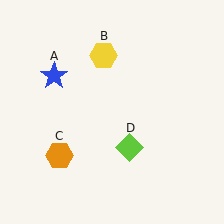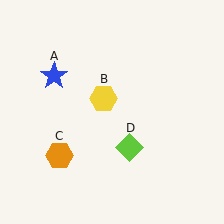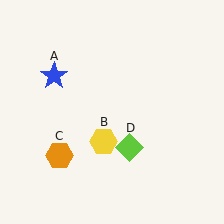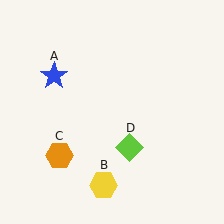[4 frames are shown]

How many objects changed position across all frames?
1 object changed position: yellow hexagon (object B).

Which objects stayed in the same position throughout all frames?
Blue star (object A) and orange hexagon (object C) and lime diamond (object D) remained stationary.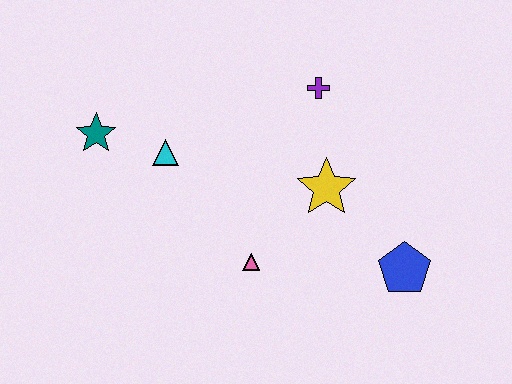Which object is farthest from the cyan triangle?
The blue pentagon is farthest from the cyan triangle.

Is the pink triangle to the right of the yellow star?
No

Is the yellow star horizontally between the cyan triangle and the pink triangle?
No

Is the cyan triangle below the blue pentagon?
No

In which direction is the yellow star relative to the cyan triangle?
The yellow star is to the right of the cyan triangle.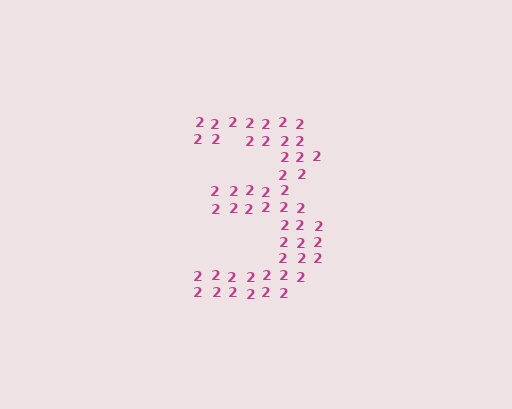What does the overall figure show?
The overall figure shows the digit 3.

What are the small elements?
The small elements are digit 2's.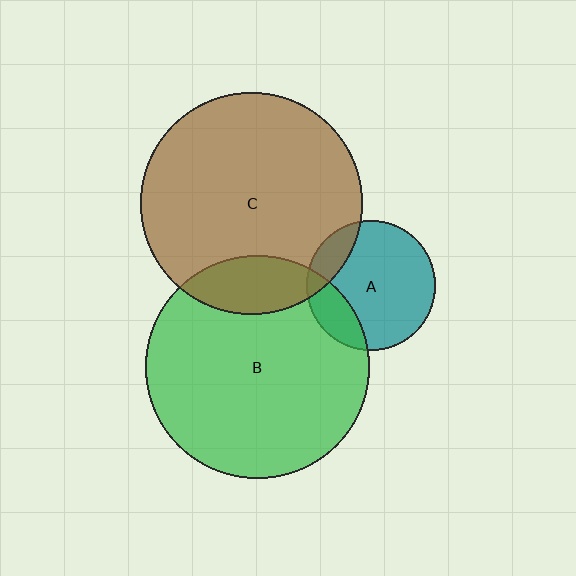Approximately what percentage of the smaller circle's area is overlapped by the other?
Approximately 15%.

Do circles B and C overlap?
Yes.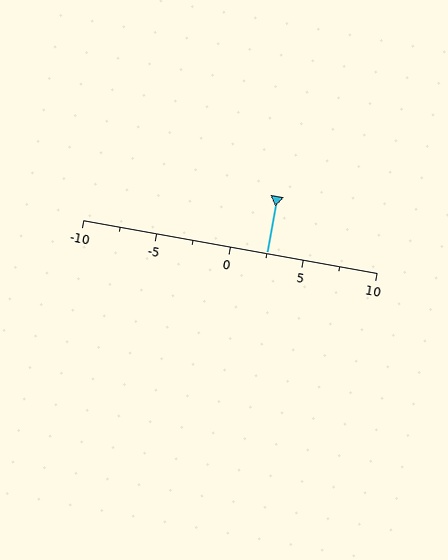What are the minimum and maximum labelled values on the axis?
The axis runs from -10 to 10.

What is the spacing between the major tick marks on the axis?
The major ticks are spaced 5 apart.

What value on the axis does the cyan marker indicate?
The marker indicates approximately 2.5.